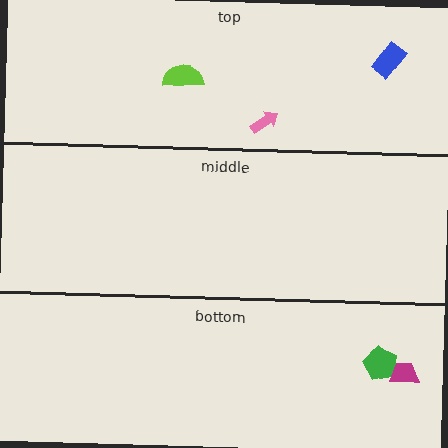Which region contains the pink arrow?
The top region.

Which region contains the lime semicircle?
The top region.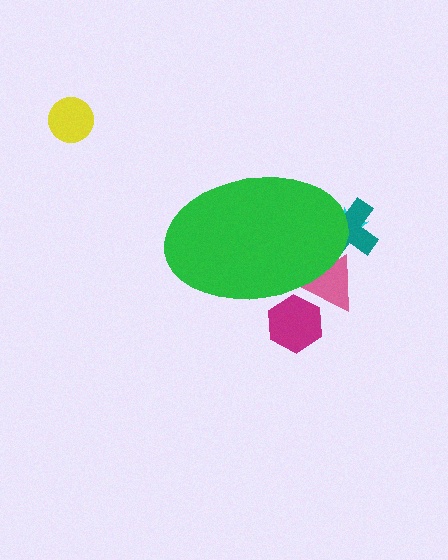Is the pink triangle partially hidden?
Yes, the pink triangle is partially hidden behind the green ellipse.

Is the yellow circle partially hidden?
No, the yellow circle is fully visible.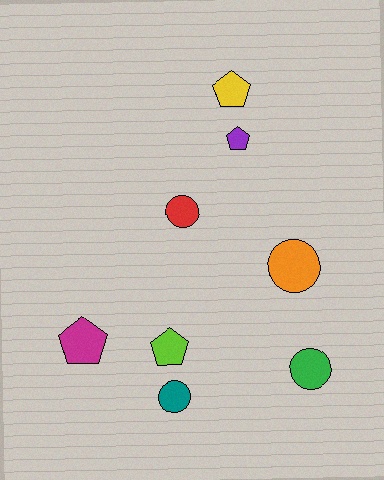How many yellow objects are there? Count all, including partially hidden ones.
There is 1 yellow object.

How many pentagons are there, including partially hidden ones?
There are 4 pentagons.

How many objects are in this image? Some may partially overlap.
There are 8 objects.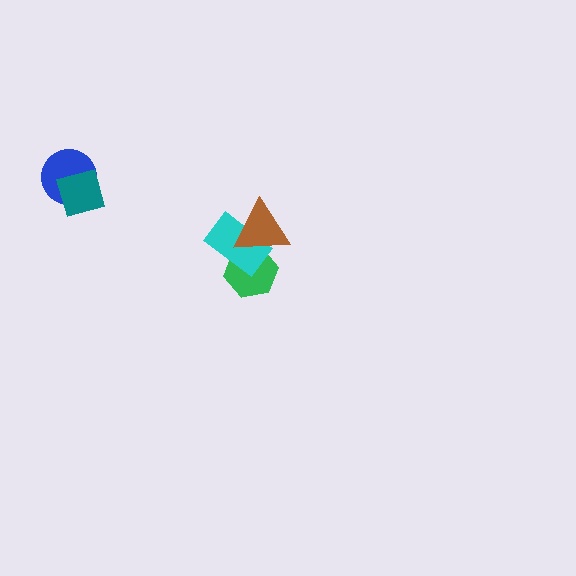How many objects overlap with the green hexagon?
2 objects overlap with the green hexagon.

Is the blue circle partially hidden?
Yes, it is partially covered by another shape.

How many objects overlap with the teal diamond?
1 object overlaps with the teal diamond.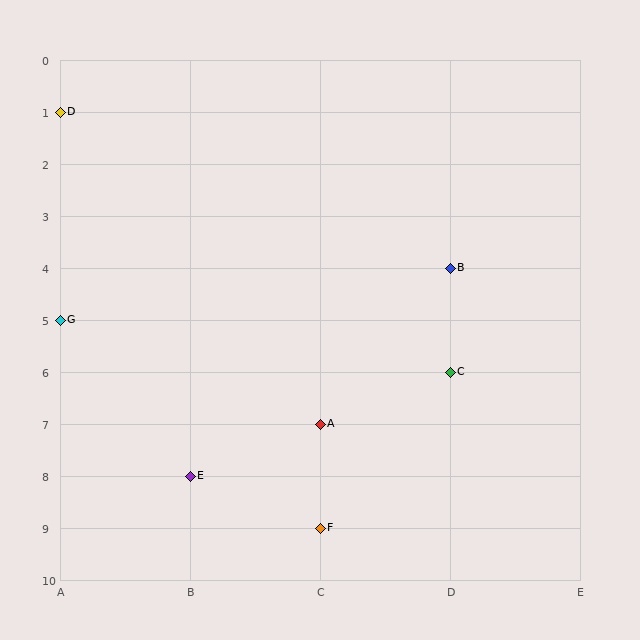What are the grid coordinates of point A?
Point A is at grid coordinates (C, 7).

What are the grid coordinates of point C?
Point C is at grid coordinates (D, 6).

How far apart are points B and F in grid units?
Points B and F are 1 column and 5 rows apart (about 5.1 grid units diagonally).